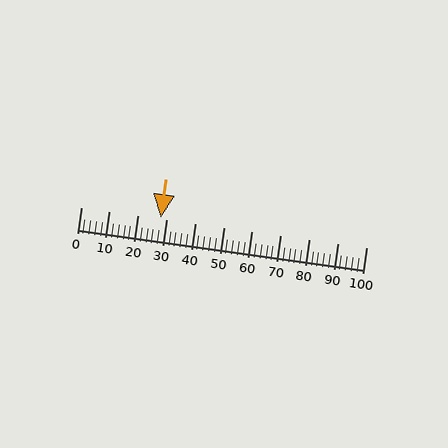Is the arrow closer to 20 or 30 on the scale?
The arrow is closer to 30.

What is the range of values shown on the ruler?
The ruler shows values from 0 to 100.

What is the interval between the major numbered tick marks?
The major tick marks are spaced 10 units apart.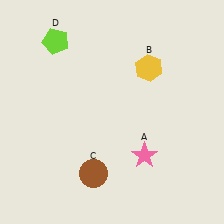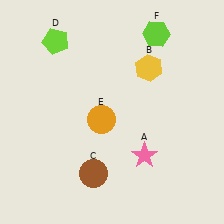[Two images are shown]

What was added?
An orange circle (E), a lime hexagon (F) were added in Image 2.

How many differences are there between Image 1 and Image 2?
There are 2 differences between the two images.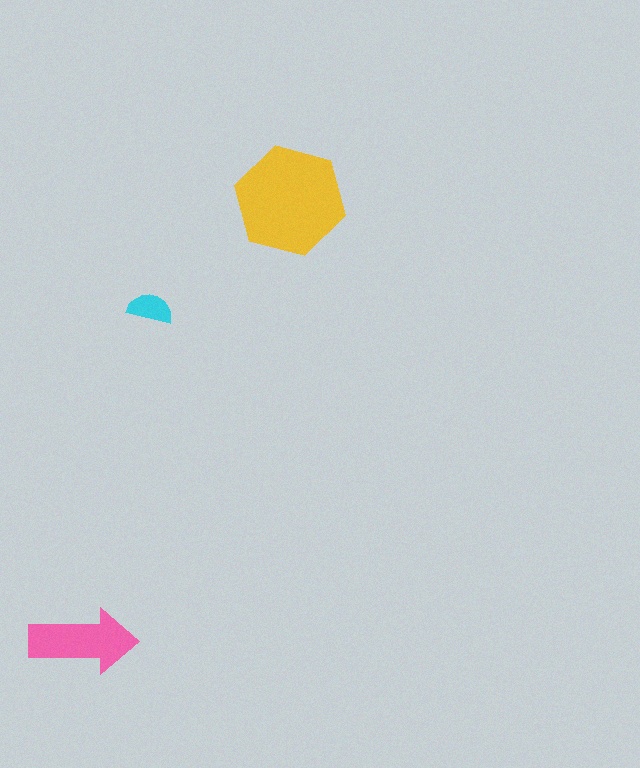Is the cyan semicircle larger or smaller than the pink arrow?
Smaller.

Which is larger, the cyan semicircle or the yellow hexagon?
The yellow hexagon.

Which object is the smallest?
The cyan semicircle.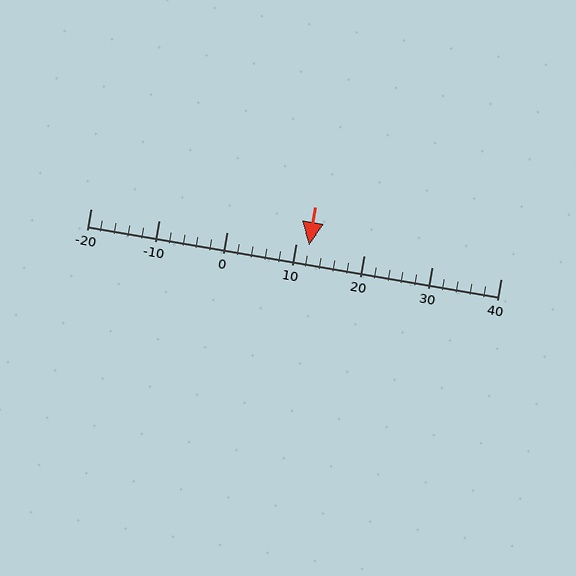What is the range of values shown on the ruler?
The ruler shows values from -20 to 40.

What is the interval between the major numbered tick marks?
The major tick marks are spaced 10 units apart.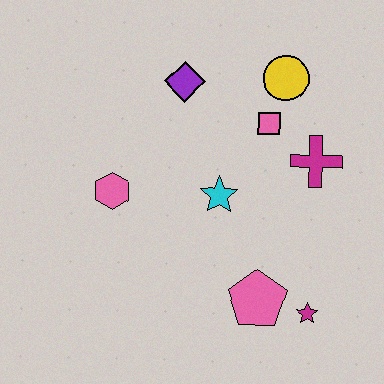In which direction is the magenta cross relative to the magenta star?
The magenta cross is above the magenta star.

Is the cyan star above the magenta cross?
No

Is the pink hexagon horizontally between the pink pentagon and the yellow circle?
No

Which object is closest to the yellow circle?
The pink square is closest to the yellow circle.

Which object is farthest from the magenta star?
The purple diamond is farthest from the magenta star.